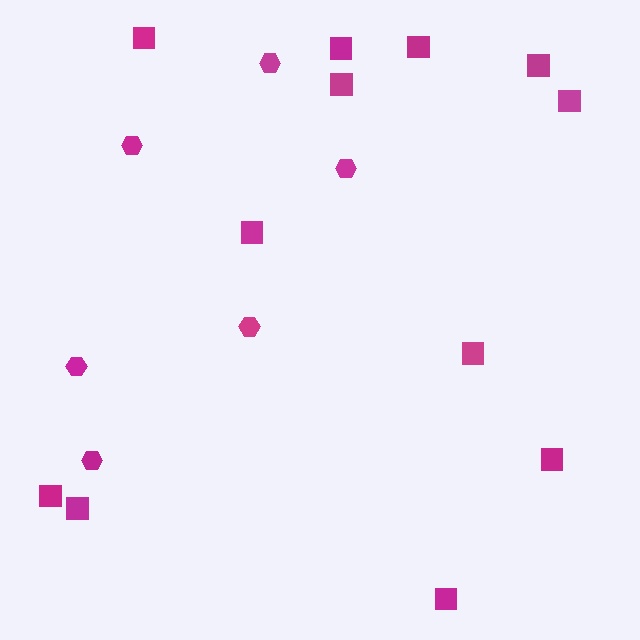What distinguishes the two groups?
There are 2 groups: one group of squares (12) and one group of hexagons (6).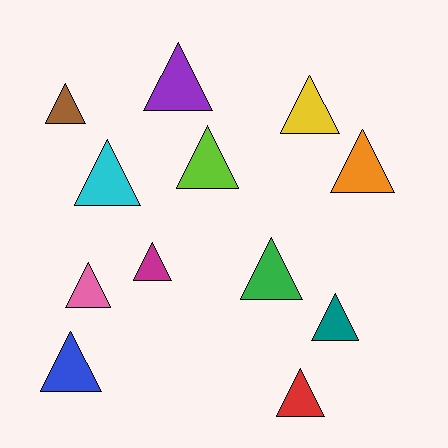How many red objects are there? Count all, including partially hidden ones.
There is 1 red object.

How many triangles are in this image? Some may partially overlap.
There are 12 triangles.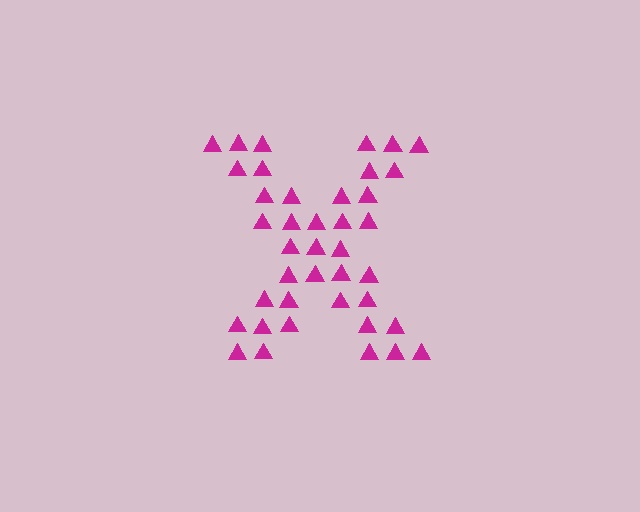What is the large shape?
The large shape is the letter X.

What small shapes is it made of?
It is made of small triangles.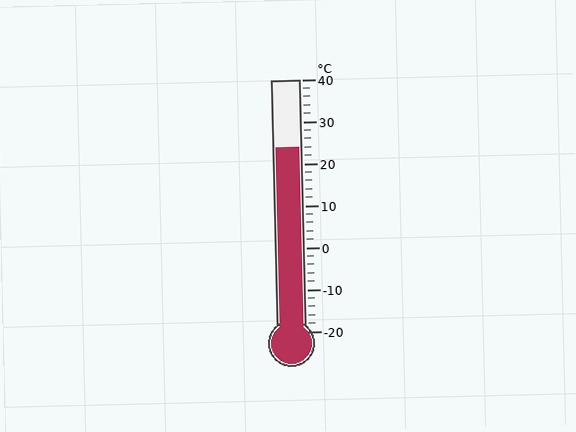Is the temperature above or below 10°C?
The temperature is above 10°C.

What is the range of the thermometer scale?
The thermometer scale ranges from -20°C to 40°C.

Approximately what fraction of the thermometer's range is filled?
The thermometer is filled to approximately 75% of its range.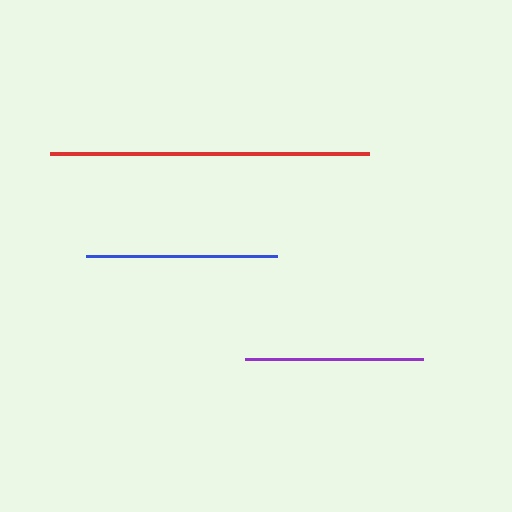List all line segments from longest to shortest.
From longest to shortest: red, blue, purple.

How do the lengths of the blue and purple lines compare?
The blue and purple lines are approximately the same length.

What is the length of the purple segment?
The purple segment is approximately 178 pixels long.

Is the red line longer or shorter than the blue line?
The red line is longer than the blue line.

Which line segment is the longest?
The red line is the longest at approximately 319 pixels.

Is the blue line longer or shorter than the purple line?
The blue line is longer than the purple line.